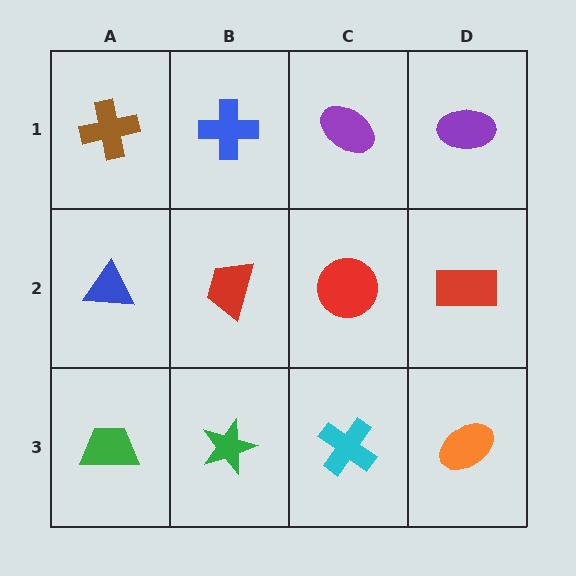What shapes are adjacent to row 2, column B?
A blue cross (row 1, column B), a green star (row 3, column B), a blue triangle (row 2, column A), a red circle (row 2, column C).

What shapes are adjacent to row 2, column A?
A brown cross (row 1, column A), a green trapezoid (row 3, column A), a red trapezoid (row 2, column B).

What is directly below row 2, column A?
A green trapezoid.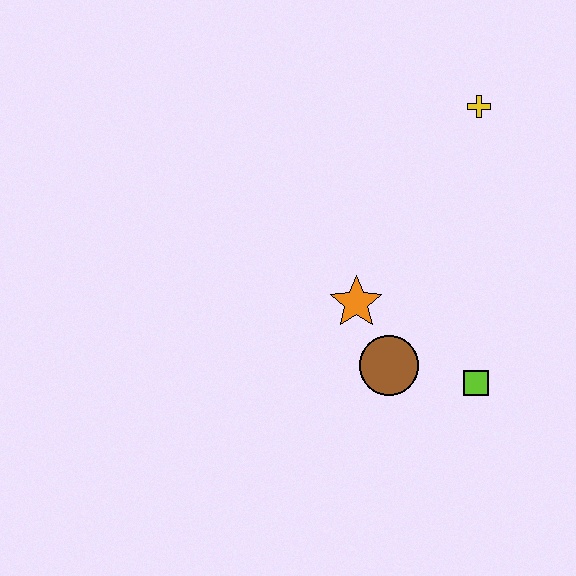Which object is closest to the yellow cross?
The orange star is closest to the yellow cross.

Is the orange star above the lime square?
Yes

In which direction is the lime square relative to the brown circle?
The lime square is to the right of the brown circle.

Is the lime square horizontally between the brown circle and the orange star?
No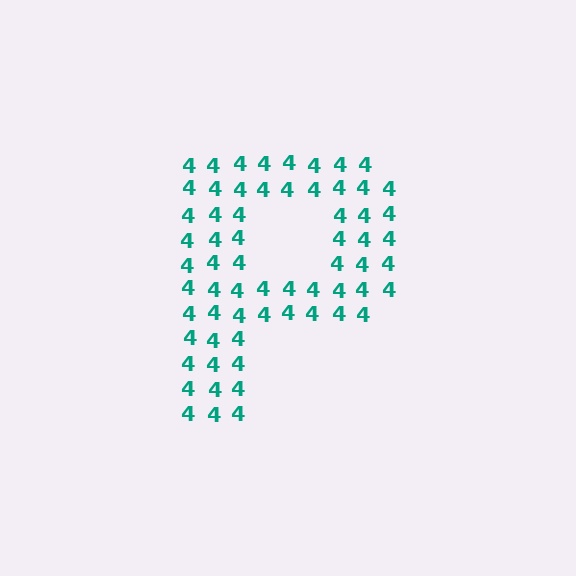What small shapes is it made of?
It is made of small digit 4's.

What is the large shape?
The large shape is the letter P.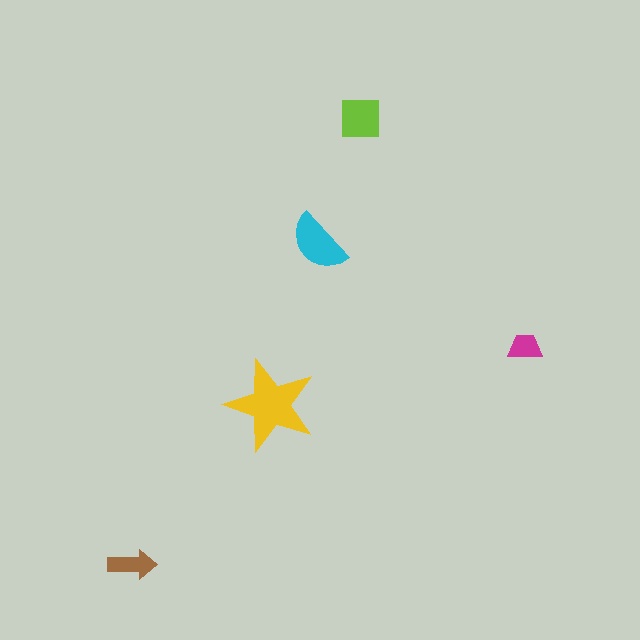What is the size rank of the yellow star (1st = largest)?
1st.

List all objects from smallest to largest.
The magenta trapezoid, the brown arrow, the lime square, the cyan semicircle, the yellow star.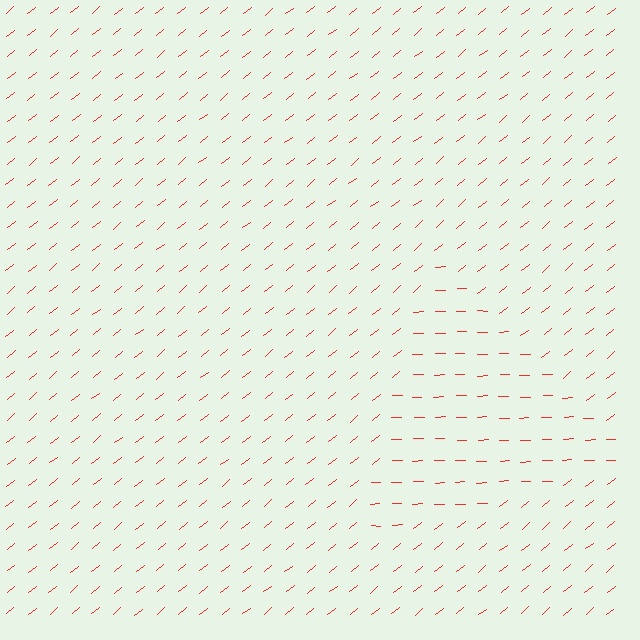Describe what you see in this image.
The image is filled with small red line segments. A triangle region in the image has lines oriented differently from the surrounding lines, creating a visible texture boundary.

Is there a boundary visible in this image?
Yes, there is a texture boundary formed by a change in line orientation.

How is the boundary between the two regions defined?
The boundary is defined purely by a change in line orientation (approximately 37 degrees difference). All lines are the same color and thickness.